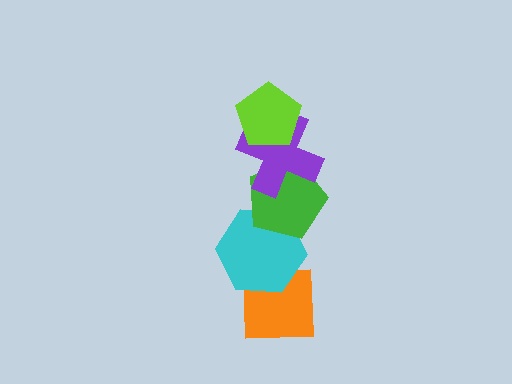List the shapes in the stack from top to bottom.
From top to bottom: the lime pentagon, the purple cross, the green pentagon, the cyan hexagon, the orange square.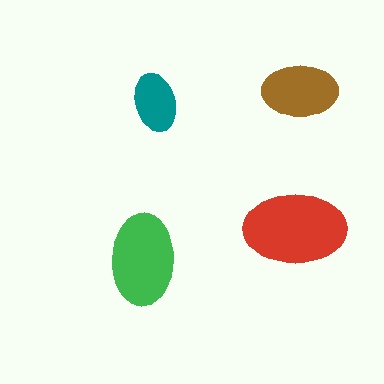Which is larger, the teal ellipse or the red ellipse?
The red one.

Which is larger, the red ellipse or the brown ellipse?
The red one.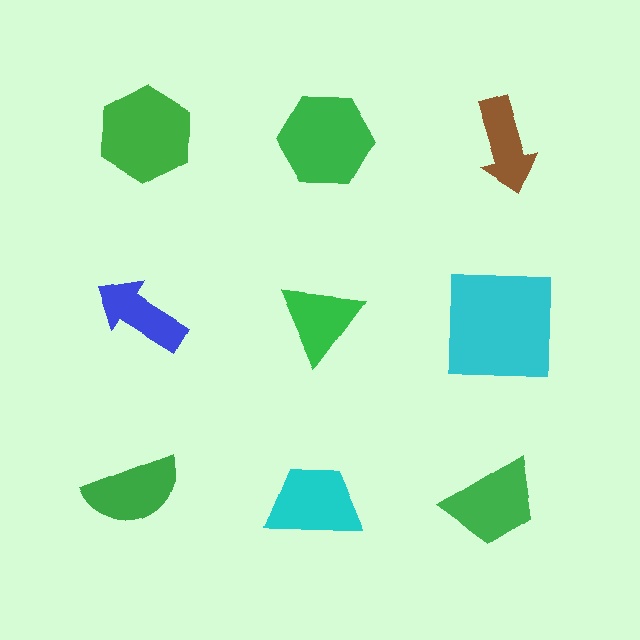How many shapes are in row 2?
3 shapes.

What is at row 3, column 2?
A cyan trapezoid.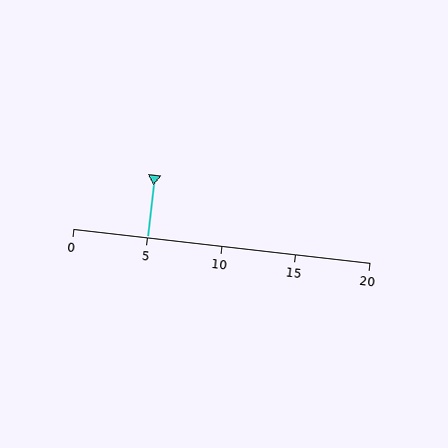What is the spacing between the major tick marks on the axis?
The major ticks are spaced 5 apart.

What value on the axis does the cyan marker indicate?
The marker indicates approximately 5.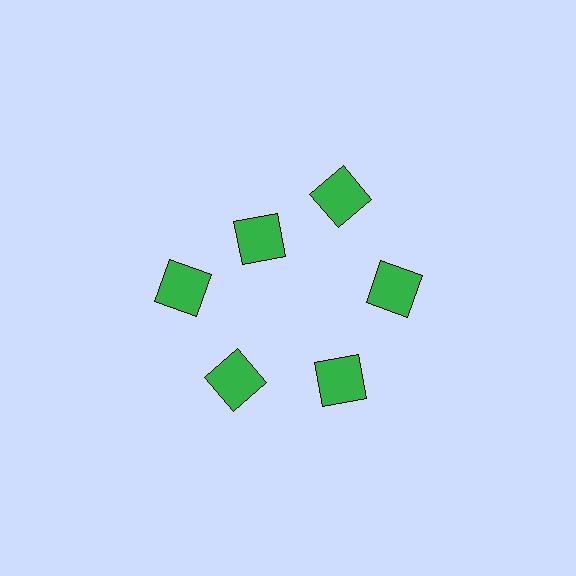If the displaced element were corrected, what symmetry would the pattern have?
It would have 6-fold rotational symmetry — the pattern would map onto itself every 60 degrees.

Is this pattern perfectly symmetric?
No. The 6 green squares are arranged in a ring, but one element near the 11 o'clock position is pulled inward toward the center, breaking the 6-fold rotational symmetry.